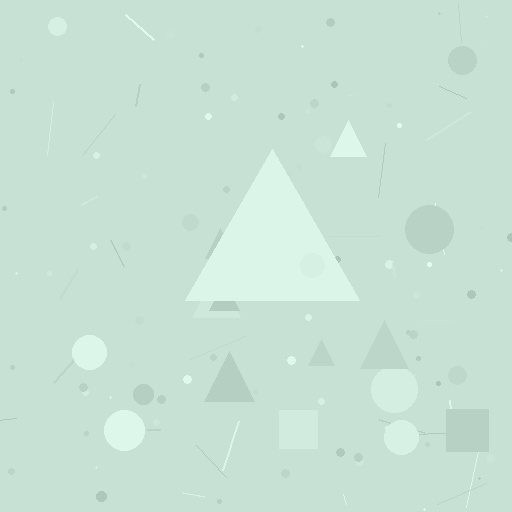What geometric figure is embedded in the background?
A triangle is embedded in the background.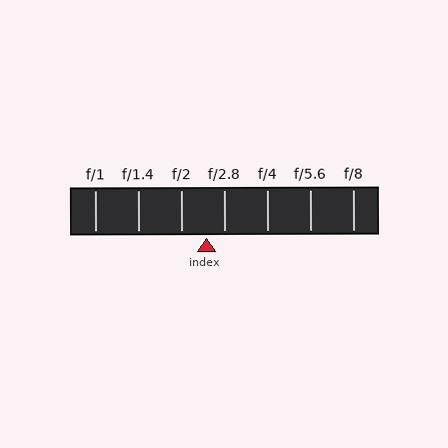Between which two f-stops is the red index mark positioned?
The index mark is between f/2 and f/2.8.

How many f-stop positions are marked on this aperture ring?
There are 7 f-stop positions marked.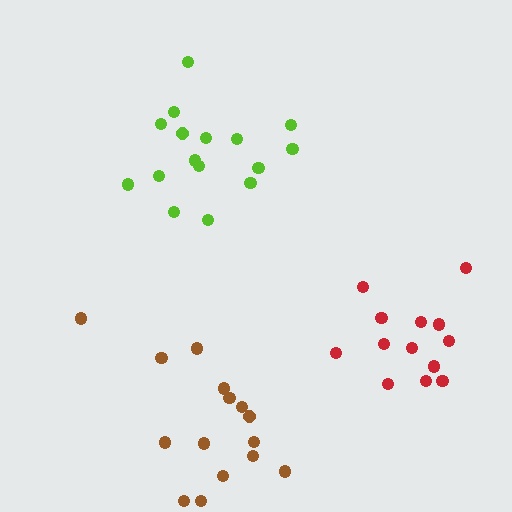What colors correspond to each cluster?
The clusters are colored: lime, red, brown.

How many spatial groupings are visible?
There are 3 spatial groupings.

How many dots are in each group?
Group 1: 16 dots, Group 2: 13 dots, Group 3: 15 dots (44 total).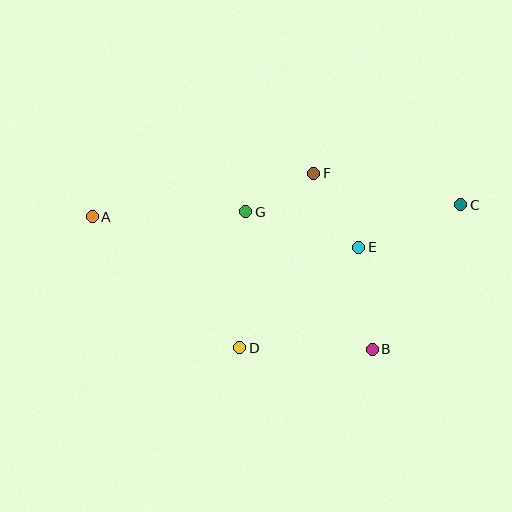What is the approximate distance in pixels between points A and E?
The distance between A and E is approximately 268 pixels.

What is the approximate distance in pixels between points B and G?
The distance between B and G is approximately 187 pixels.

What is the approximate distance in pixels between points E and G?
The distance between E and G is approximately 119 pixels.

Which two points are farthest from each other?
Points A and C are farthest from each other.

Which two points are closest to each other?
Points F and G are closest to each other.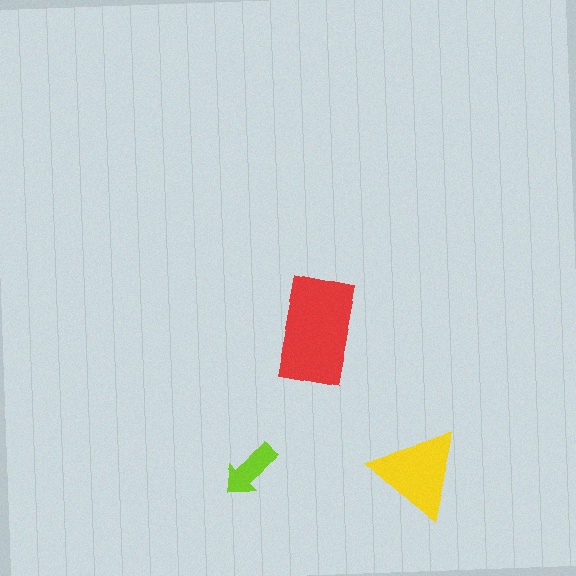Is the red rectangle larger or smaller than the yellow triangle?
Larger.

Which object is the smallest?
The lime arrow.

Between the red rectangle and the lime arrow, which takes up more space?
The red rectangle.